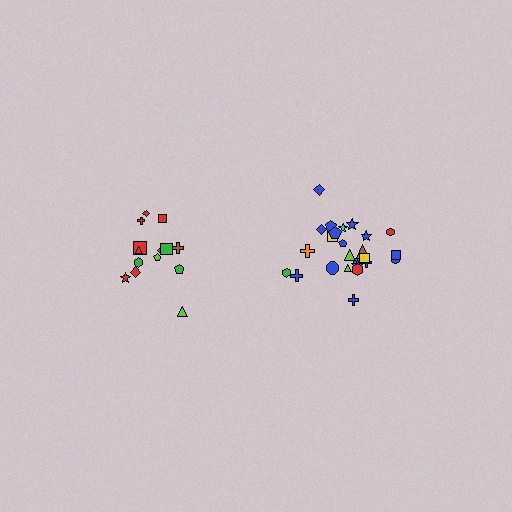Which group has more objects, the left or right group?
The right group.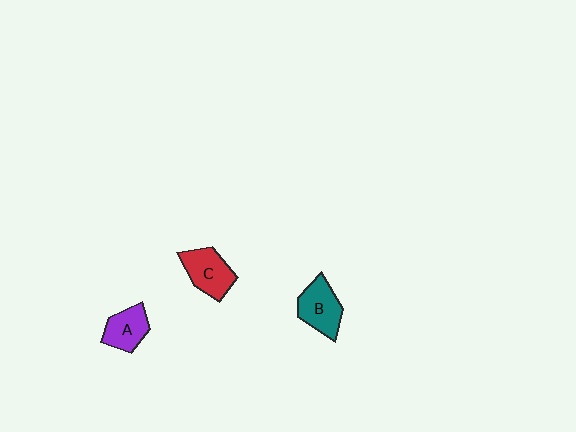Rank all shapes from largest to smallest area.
From largest to smallest: B (teal), C (red), A (purple).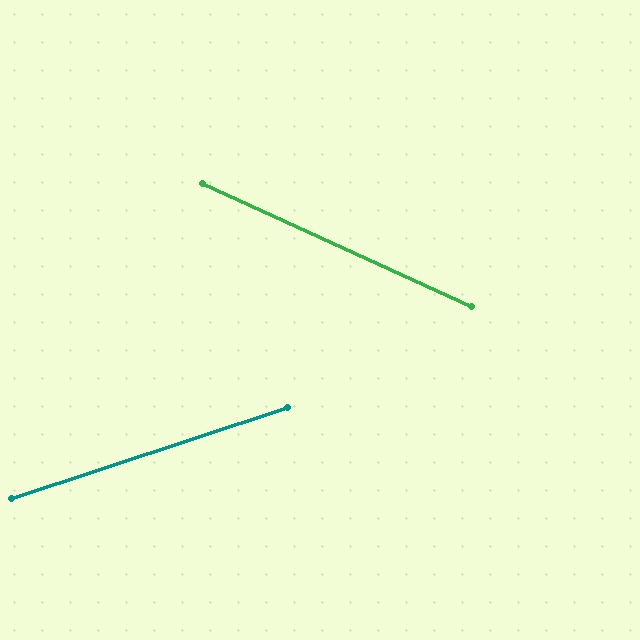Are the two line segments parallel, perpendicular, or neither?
Neither parallel nor perpendicular — they differ by about 43°.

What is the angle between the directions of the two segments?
Approximately 43 degrees.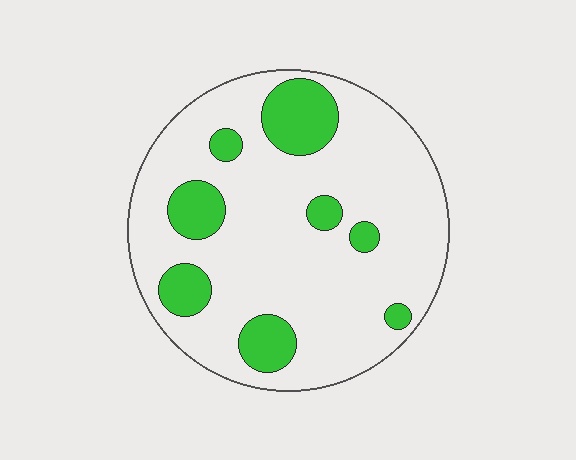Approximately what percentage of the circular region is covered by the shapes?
Approximately 20%.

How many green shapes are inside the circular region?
8.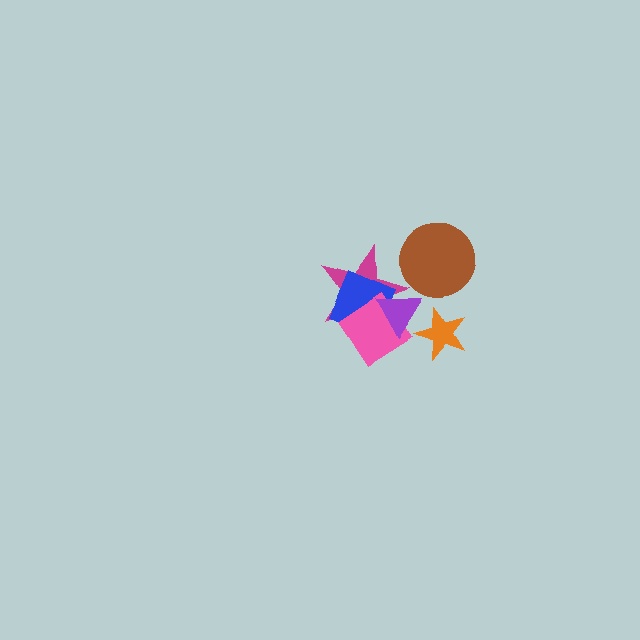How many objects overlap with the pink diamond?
3 objects overlap with the pink diamond.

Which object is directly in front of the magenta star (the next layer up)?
The blue square is directly in front of the magenta star.